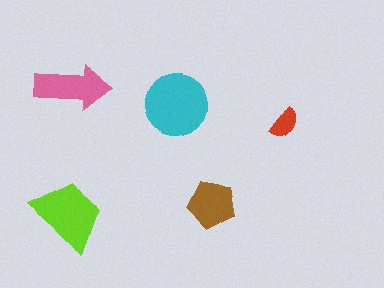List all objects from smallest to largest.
The red semicircle, the brown pentagon, the pink arrow, the lime trapezoid, the cyan circle.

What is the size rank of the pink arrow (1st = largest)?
3rd.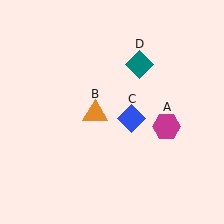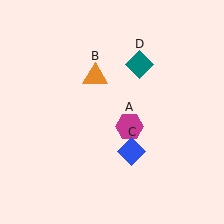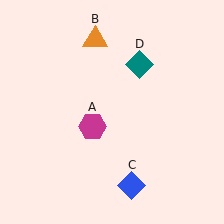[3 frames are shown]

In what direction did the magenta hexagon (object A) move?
The magenta hexagon (object A) moved left.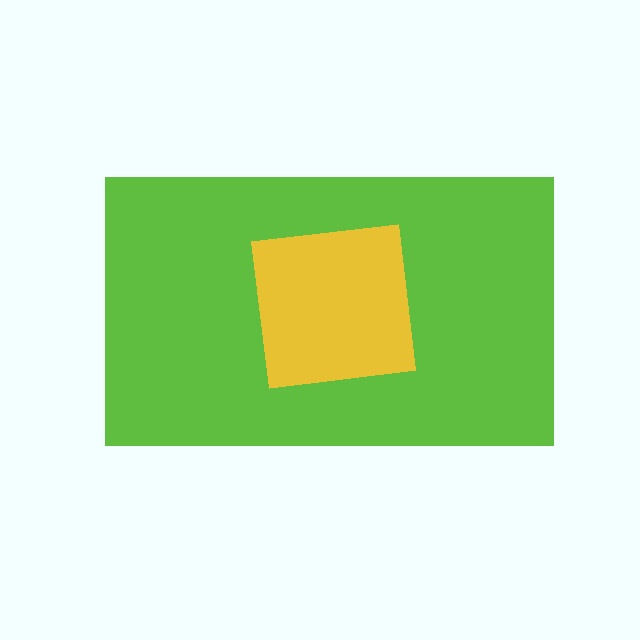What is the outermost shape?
The lime rectangle.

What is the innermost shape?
The yellow square.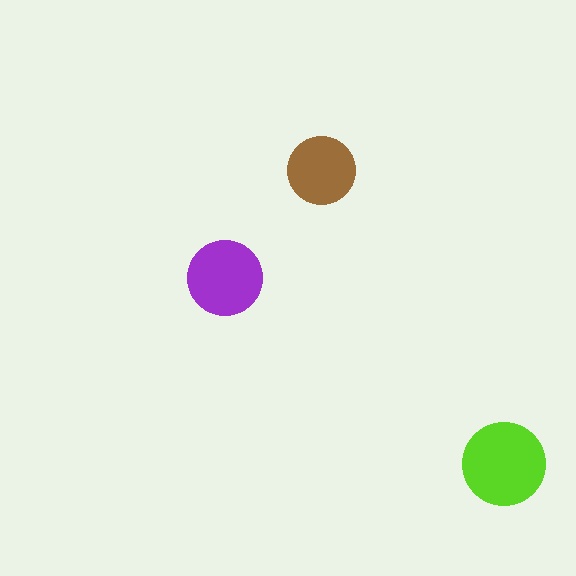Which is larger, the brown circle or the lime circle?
The lime one.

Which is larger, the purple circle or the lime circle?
The lime one.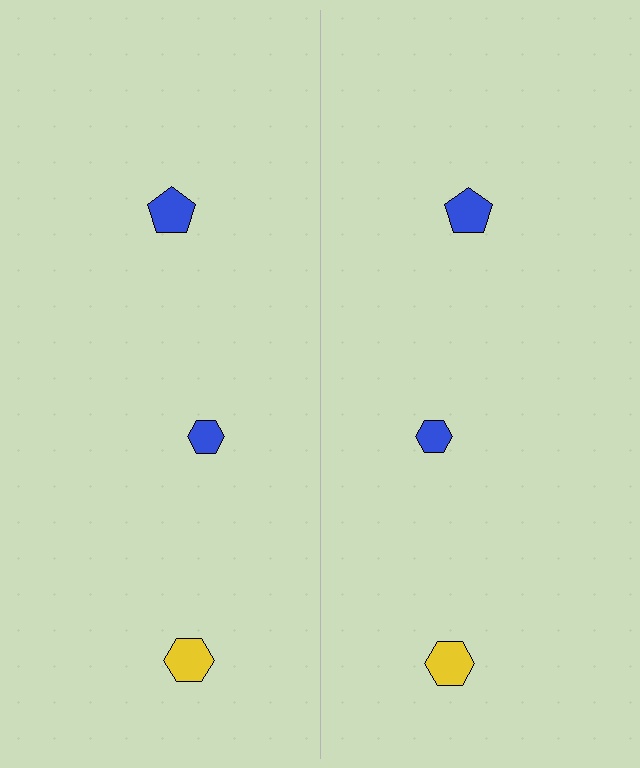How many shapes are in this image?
There are 6 shapes in this image.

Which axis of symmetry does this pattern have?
The pattern has a vertical axis of symmetry running through the center of the image.